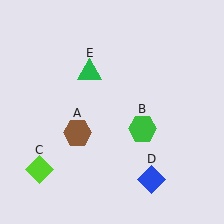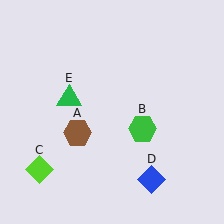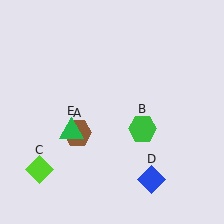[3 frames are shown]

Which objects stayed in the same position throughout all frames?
Brown hexagon (object A) and green hexagon (object B) and lime diamond (object C) and blue diamond (object D) remained stationary.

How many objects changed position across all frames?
1 object changed position: green triangle (object E).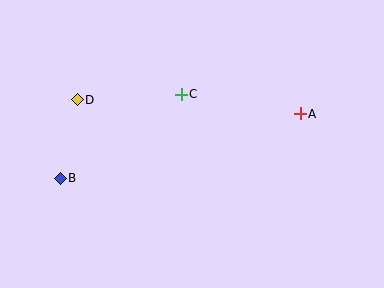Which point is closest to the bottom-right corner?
Point A is closest to the bottom-right corner.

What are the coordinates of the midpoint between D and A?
The midpoint between D and A is at (189, 107).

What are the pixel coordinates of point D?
Point D is at (77, 100).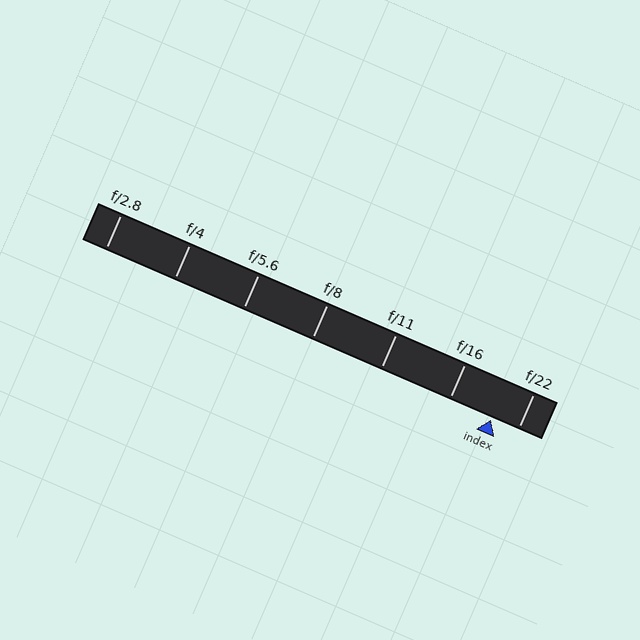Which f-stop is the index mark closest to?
The index mark is closest to f/22.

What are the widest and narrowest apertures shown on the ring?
The widest aperture shown is f/2.8 and the narrowest is f/22.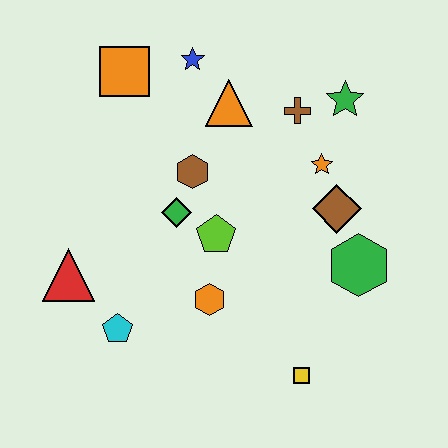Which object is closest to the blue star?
The orange triangle is closest to the blue star.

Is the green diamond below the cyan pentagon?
No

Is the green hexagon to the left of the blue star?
No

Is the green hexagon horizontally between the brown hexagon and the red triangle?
No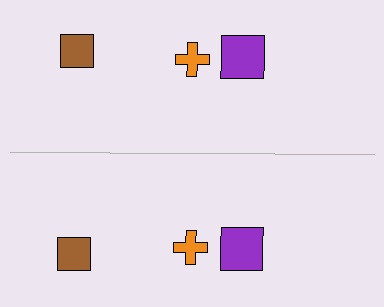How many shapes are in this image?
There are 6 shapes in this image.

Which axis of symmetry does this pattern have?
The pattern has a horizontal axis of symmetry running through the center of the image.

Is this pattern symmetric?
Yes, this pattern has bilateral (reflection) symmetry.